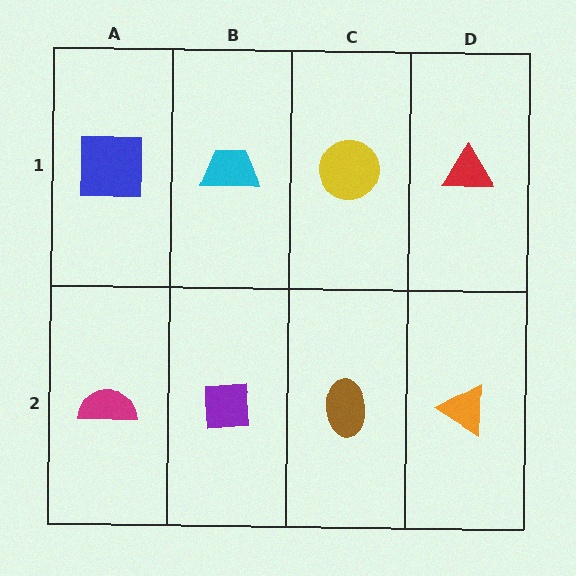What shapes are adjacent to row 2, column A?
A blue square (row 1, column A), a purple square (row 2, column B).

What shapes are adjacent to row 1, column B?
A purple square (row 2, column B), a blue square (row 1, column A), a yellow circle (row 1, column C).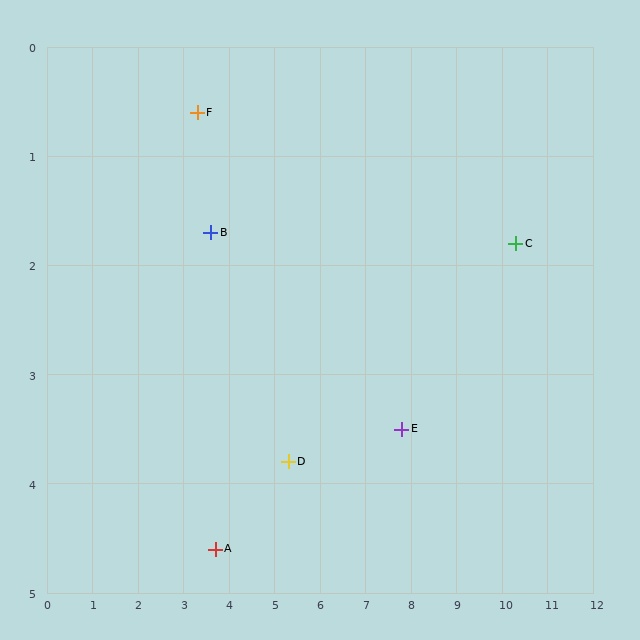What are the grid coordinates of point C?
Point C is at approximately (10.3, 1.8).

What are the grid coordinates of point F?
Point F is at approximately (3.3, 0.6).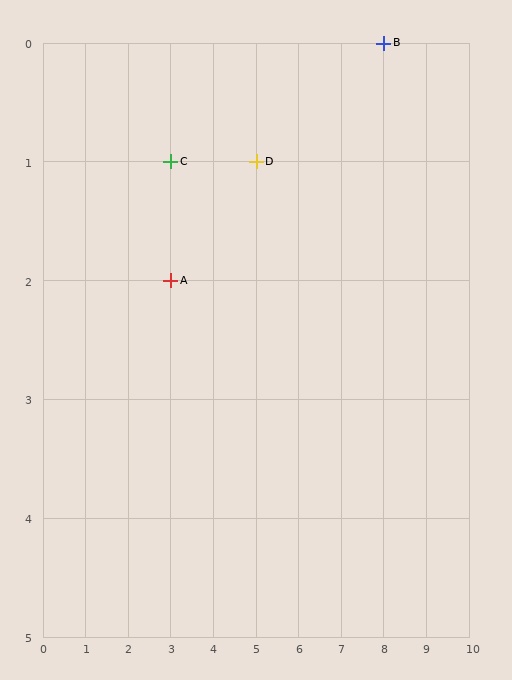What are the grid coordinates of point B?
Point B is at grid coordinates (8, 0).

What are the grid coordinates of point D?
Point D is at grid coordinates (5, 1).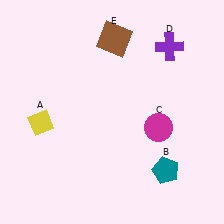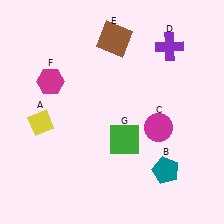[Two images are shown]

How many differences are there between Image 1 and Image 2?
There are 2 differences between the two images.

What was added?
A magenta hexagon (F), a green square (G) were added in Image 2.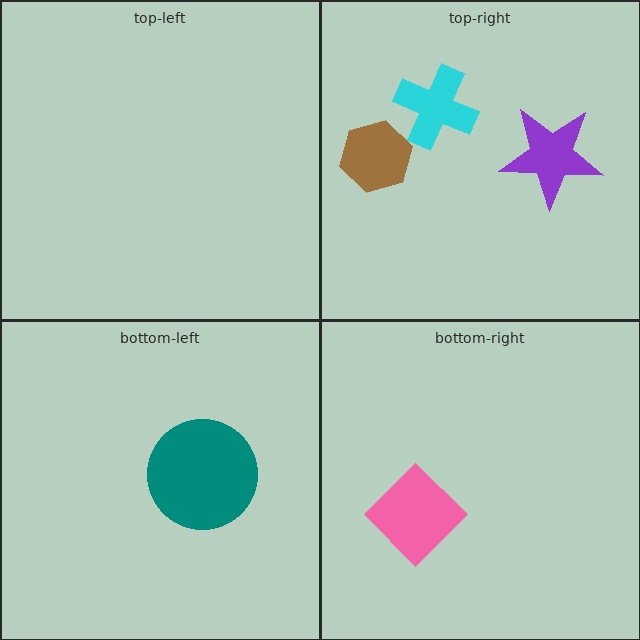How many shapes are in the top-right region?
3.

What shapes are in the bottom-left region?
The teal circle.